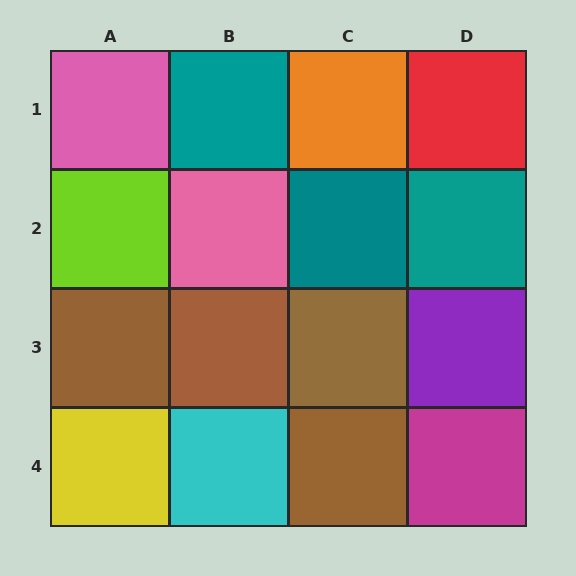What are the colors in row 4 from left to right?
Yellow, cyan, brown, magenta.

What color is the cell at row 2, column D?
Teal.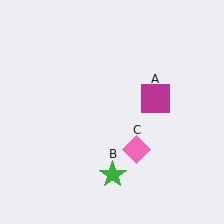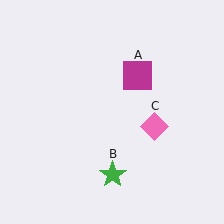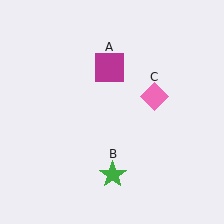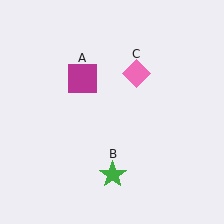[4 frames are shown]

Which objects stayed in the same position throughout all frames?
Green star (object B) remained stationary.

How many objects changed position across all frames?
2 objects changed position: magenta square (object A), pink diamond (object C).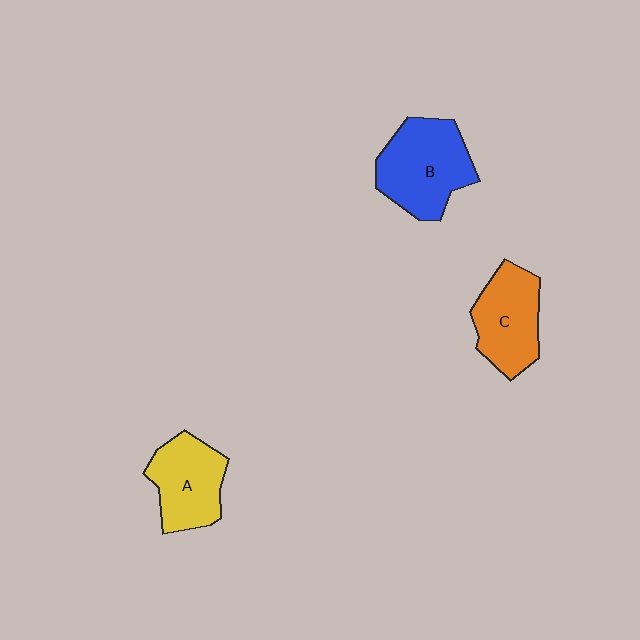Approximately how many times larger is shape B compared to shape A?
Approximately 1.3 times.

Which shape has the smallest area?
Shape A (yellow).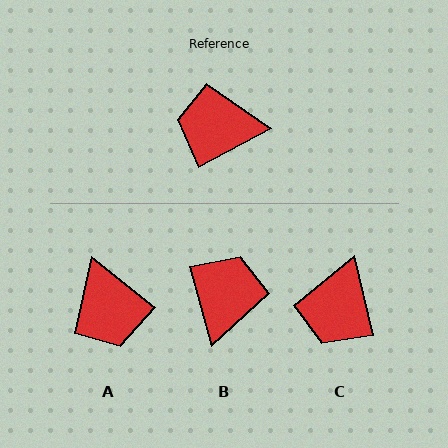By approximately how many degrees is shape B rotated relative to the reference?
Approximately 103 degrees clockwise.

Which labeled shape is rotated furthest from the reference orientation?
A, about 113 degrees away.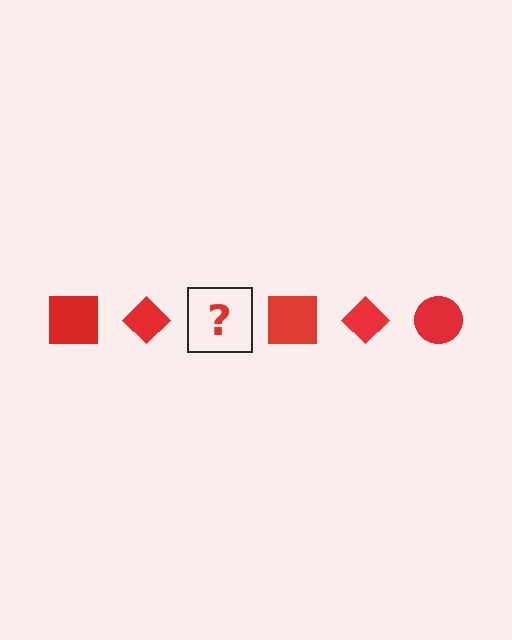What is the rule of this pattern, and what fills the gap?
The rule is that the pattern cycles through square, diamond, circle shapes in red. The gap should be filled with a red circle.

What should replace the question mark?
The question mark should be replaced with a red circle.